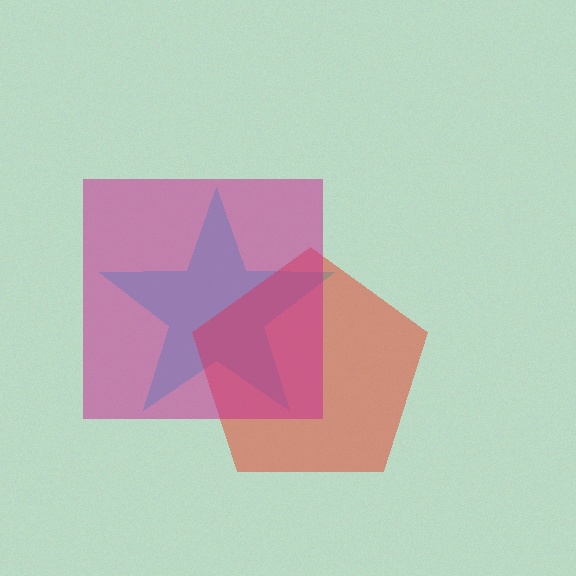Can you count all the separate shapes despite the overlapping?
Yes, there are 3 separate shapes.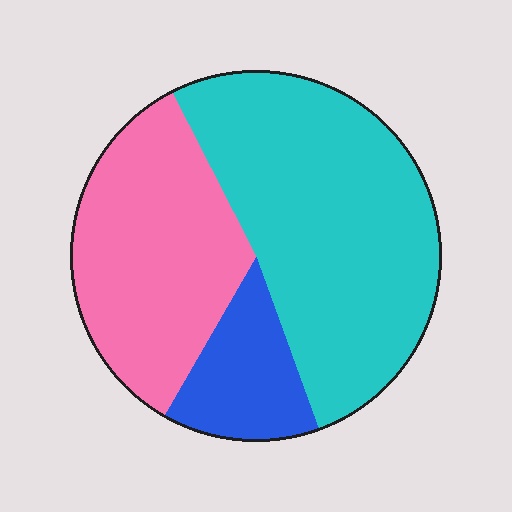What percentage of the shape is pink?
Pink takes up about one third (1/3) of the shape.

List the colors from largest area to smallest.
From largest to smallest: cyan, pink, blue.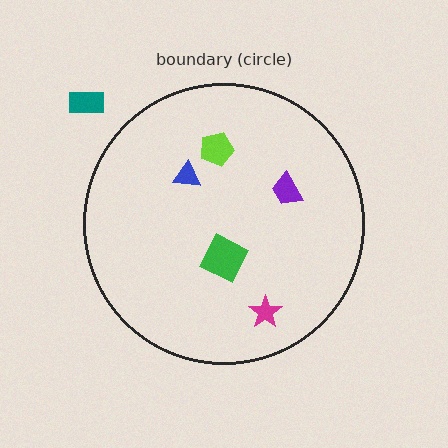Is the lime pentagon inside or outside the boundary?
Inside.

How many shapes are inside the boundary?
5 inside, 1 outside.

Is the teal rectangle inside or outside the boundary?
Outside.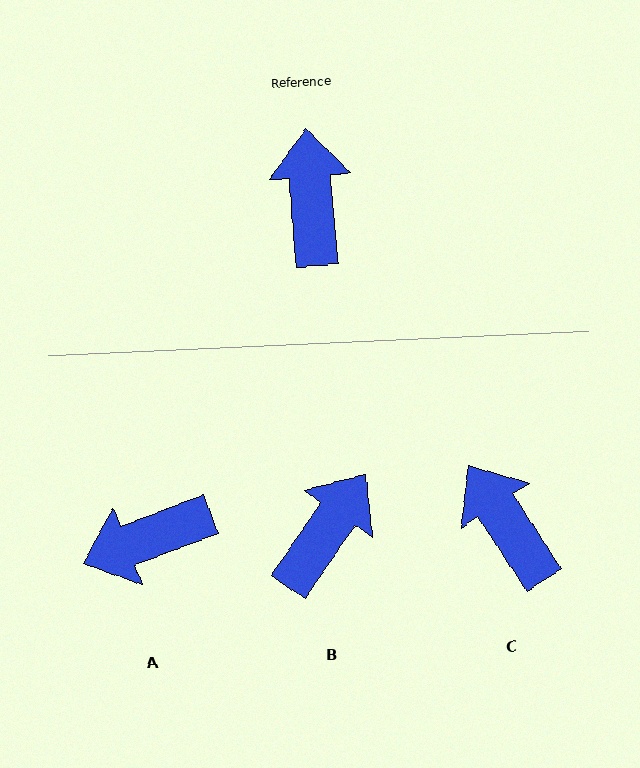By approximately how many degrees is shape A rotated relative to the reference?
Approximately 106 degrees counter-clockwise.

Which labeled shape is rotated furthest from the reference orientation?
A, about 106 degrees away.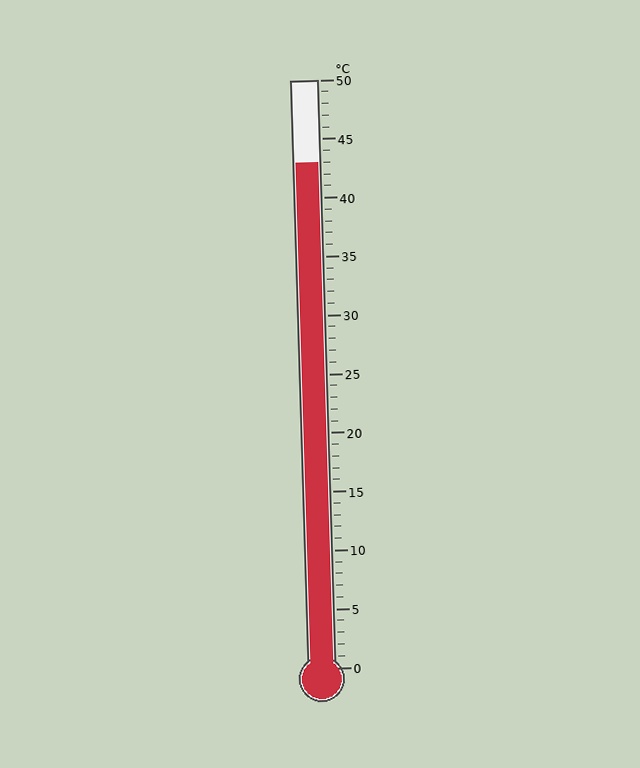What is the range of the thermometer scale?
The thermometer scale ranges from 0°C to 50°C.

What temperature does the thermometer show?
The thermometer shows approximately 43°C.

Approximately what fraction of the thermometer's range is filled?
The thermometer is filled to approximately 85% of its range.